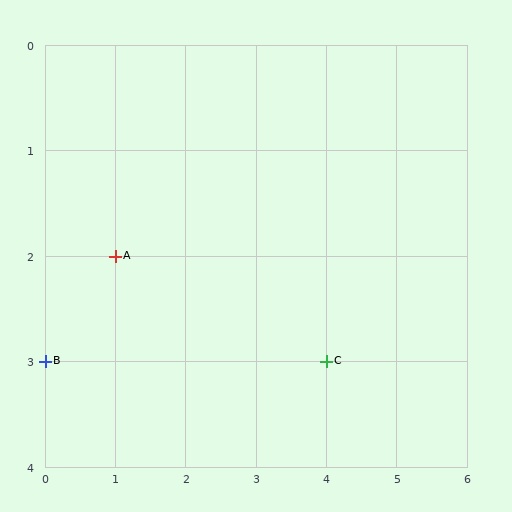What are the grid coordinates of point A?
Point A is at grid coordinates (1, 2).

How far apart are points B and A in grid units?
Points B and A are 1 column and 1 row apart (about 1.4 grid units diagonally).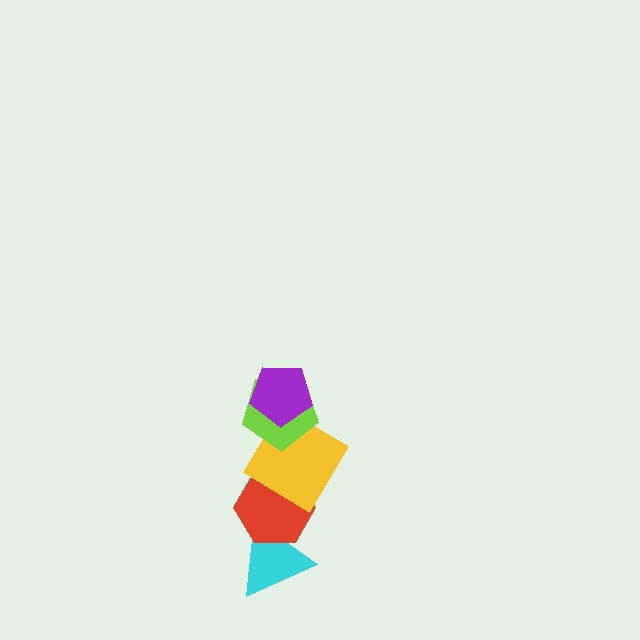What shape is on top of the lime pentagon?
The purple pentagon is on top of the lime pentagon.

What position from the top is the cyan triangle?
The cyan triangle is 5th from the top.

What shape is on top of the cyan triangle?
The red hexagon is on top of the cyan triangle.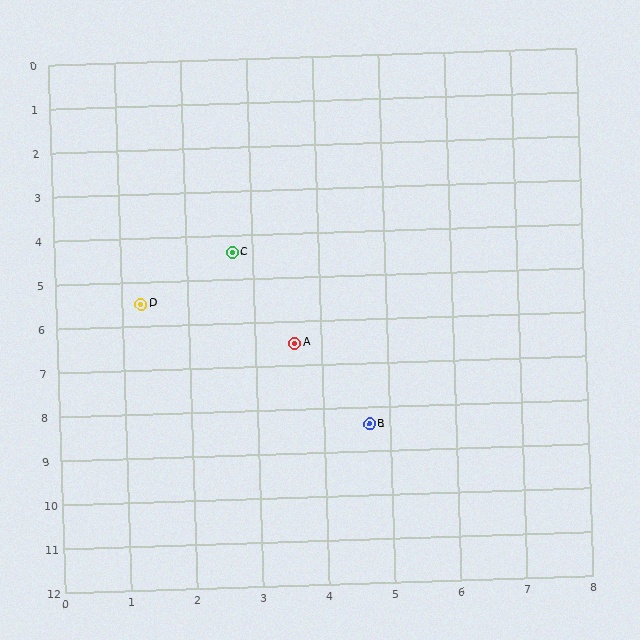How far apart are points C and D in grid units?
Points C and D are about 1.8 grid units apart.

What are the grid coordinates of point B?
Point B is at approximately (4.7, 8.4).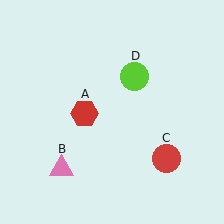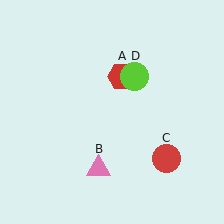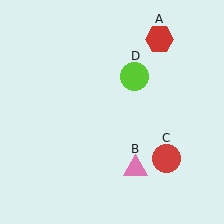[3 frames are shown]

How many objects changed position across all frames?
2 objects changed position: red hexagon (object A), pink triangle (object B).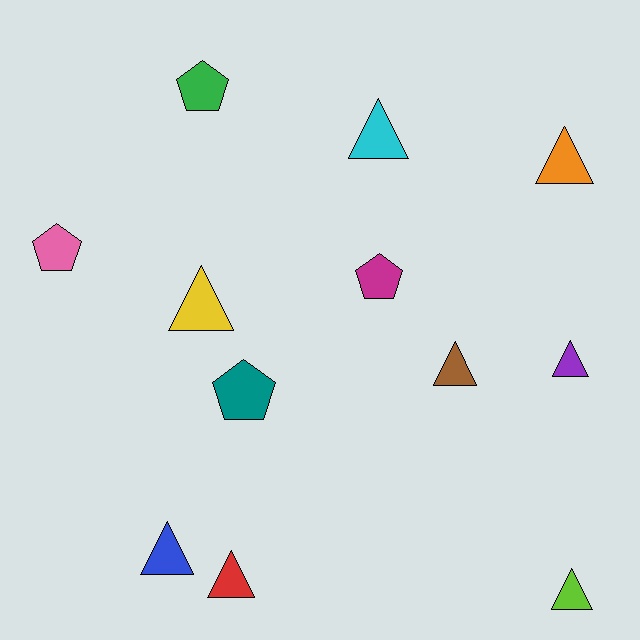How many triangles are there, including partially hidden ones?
There are 8 triangles.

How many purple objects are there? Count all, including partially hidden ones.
There is 1 purple object.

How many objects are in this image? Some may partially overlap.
There are 12 objects.